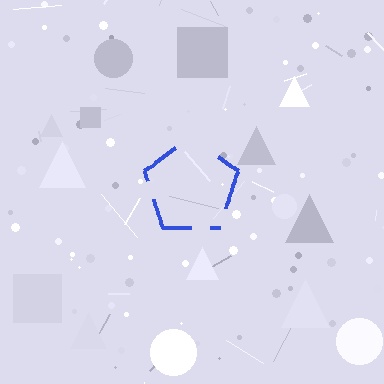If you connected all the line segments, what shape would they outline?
They would outline a pentagon.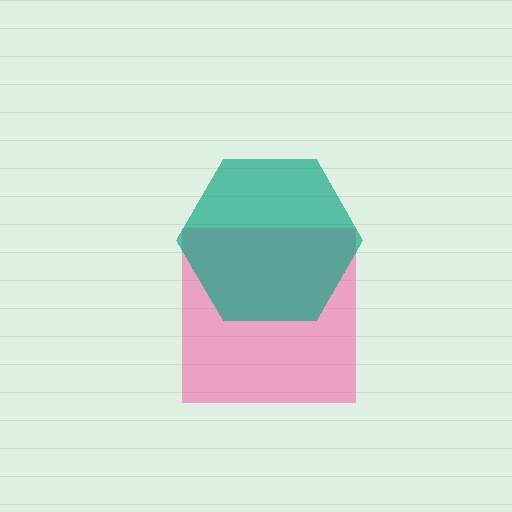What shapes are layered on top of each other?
The layered shapes are: a pink square, a teal hexagon.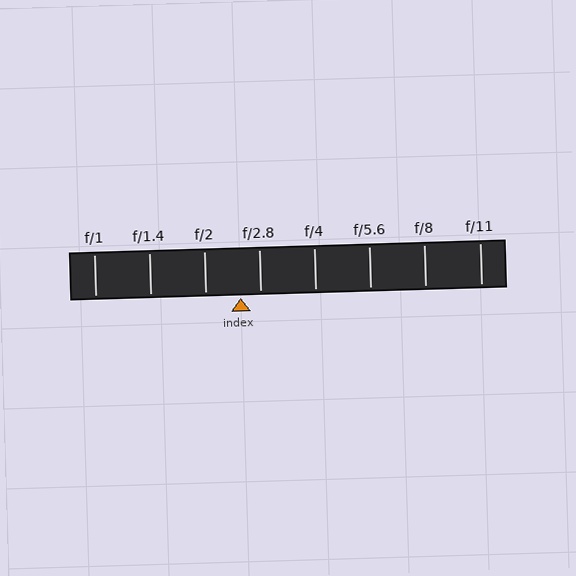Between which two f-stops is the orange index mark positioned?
The index mark is between f/2 and f/2.8.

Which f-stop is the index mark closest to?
The index mark is closest to f/2.8.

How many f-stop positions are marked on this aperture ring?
There are 8 f-stop positions marked.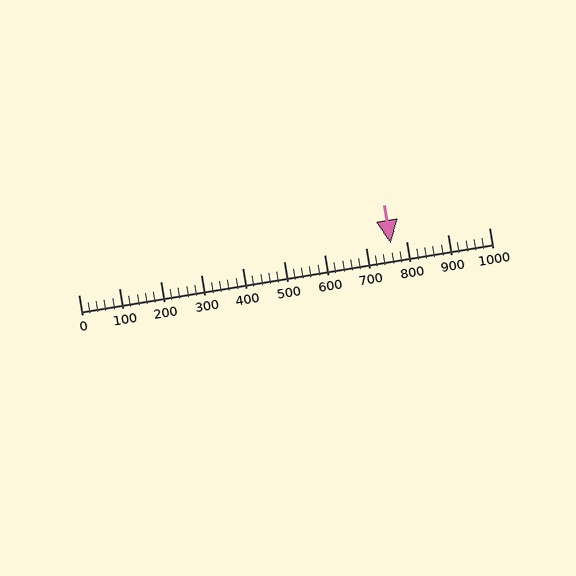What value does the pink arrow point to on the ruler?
The pink arrow points to approximately 760.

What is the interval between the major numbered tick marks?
The major tick marks are spaced 100 units apart.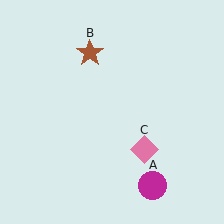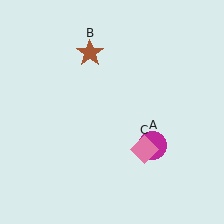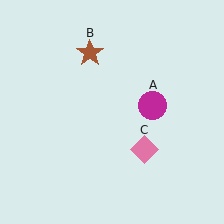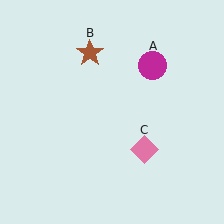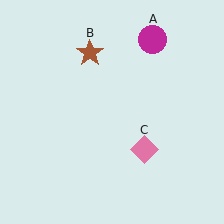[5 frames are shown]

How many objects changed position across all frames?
1 object changed position: magenta circle (object A).